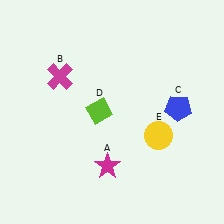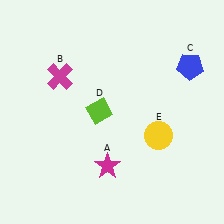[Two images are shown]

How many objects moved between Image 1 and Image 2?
1 object moved between the two images.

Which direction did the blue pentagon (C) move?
The blue pentagon (C) moved up.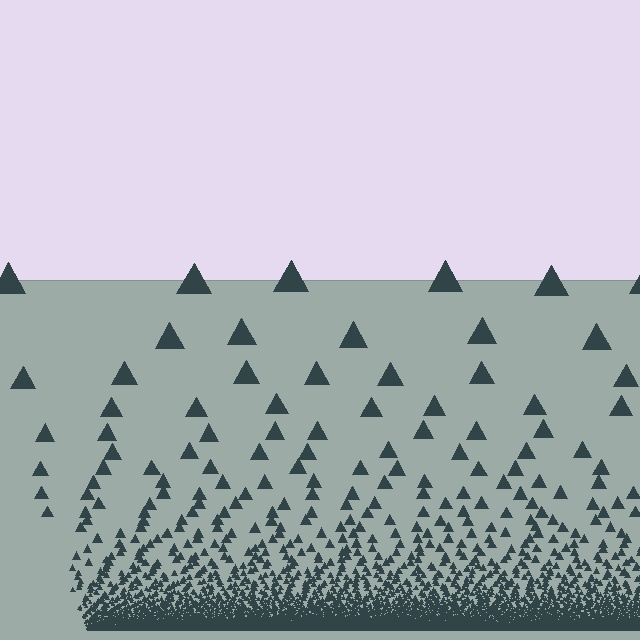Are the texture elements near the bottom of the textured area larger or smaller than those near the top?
Smaller. The gradient is inverted — elements near the bottom are smaller and denser.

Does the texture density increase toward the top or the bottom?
Density increases toward the bottom.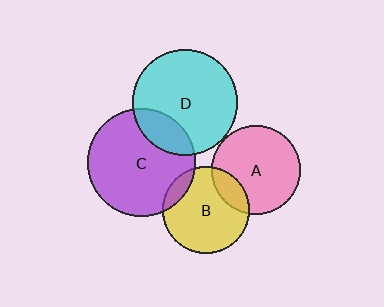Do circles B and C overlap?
Yes.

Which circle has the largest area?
Circle C (purple).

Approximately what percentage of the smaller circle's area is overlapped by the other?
Approximately 10%.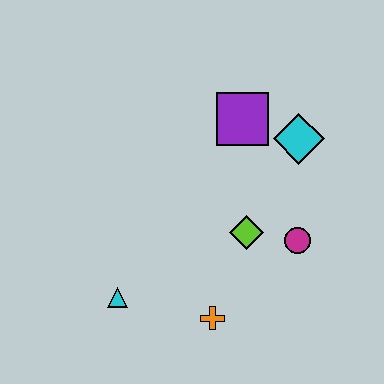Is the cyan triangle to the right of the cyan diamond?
No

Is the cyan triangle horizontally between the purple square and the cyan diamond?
No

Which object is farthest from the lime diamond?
The cyan triangle is farthest from the lime diamond.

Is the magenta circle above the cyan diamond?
No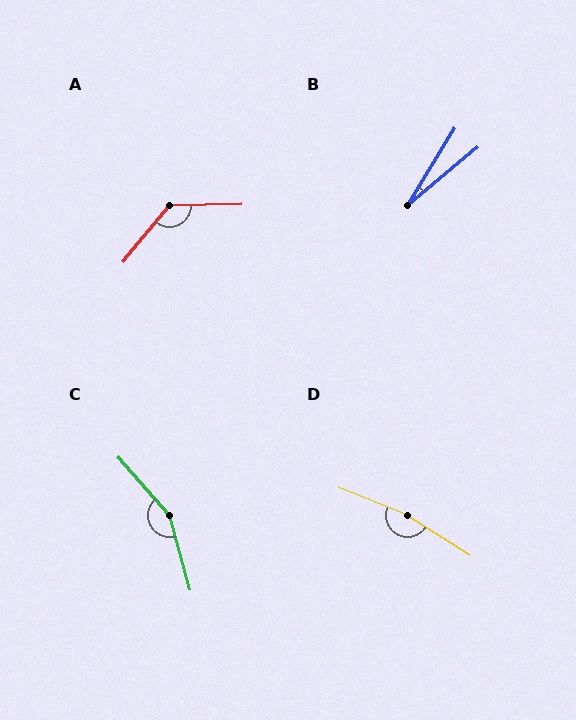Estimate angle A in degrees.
Approximately 131 degrees.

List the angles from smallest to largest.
B (19°), A (131°), C (154°), D (169°).